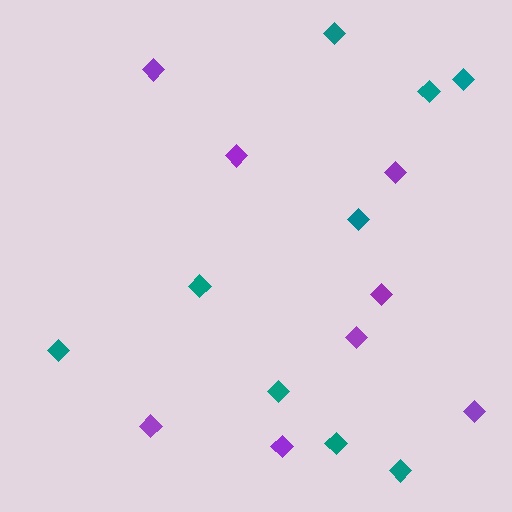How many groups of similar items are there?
There are 2 groups: one group of purple diamonds (8) and one group of teal diamonds (9).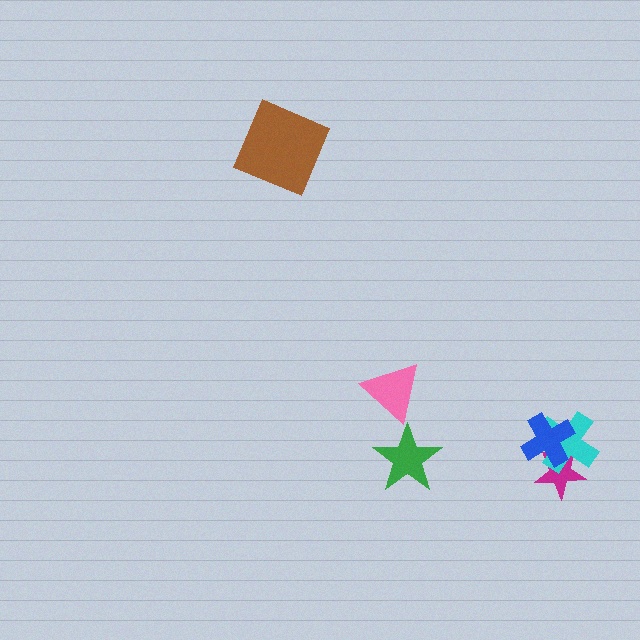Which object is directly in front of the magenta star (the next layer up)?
The cyan cross is directly in front of the magenta star.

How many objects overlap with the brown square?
0 objects overlap with the brown square.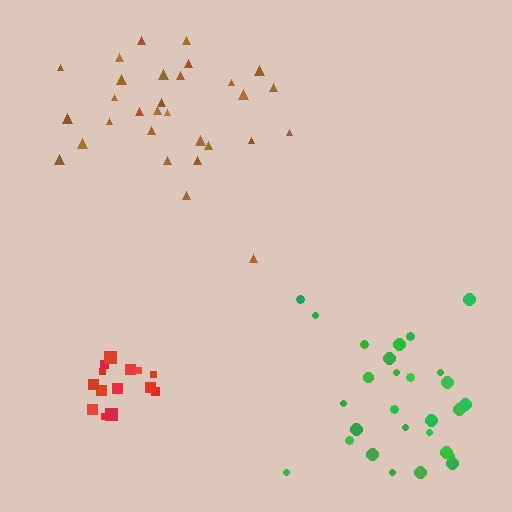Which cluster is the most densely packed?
Red.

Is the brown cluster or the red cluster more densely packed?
Red.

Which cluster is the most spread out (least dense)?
Brown.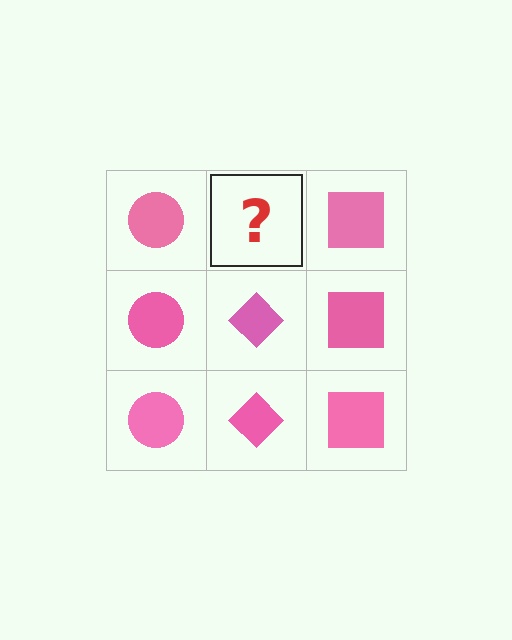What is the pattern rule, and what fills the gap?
The rule is that each column has a consistent shape. The gap should be filled with a pink diamond.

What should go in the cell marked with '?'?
The missing cell should contain a pink diamond.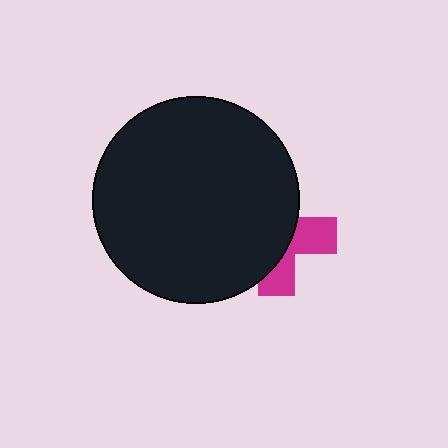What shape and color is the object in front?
The object in front is a black circle.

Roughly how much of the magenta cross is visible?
A small part of it is visible (roughly 36%).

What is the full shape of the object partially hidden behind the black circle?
The partially hidden object is a magenta cross.